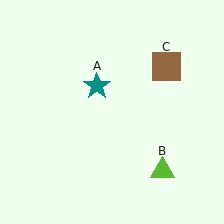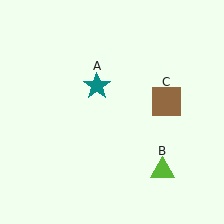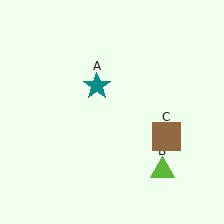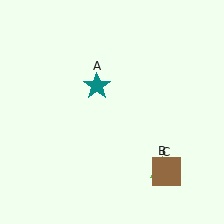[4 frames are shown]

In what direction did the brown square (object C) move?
The brown square (object C) moved down.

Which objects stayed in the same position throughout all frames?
Teal star (object A) and lime triangle (object B) remained stationary.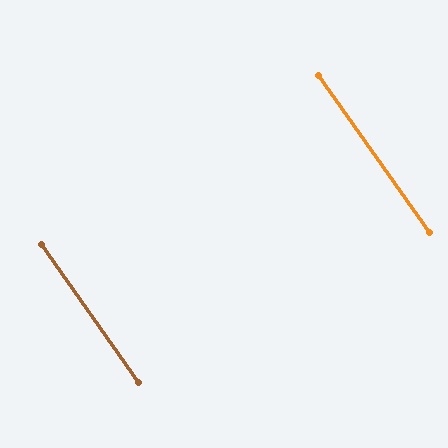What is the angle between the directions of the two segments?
Approximately 0 degrees.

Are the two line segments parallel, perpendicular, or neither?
Parallel — their directions differ by only 0.2°.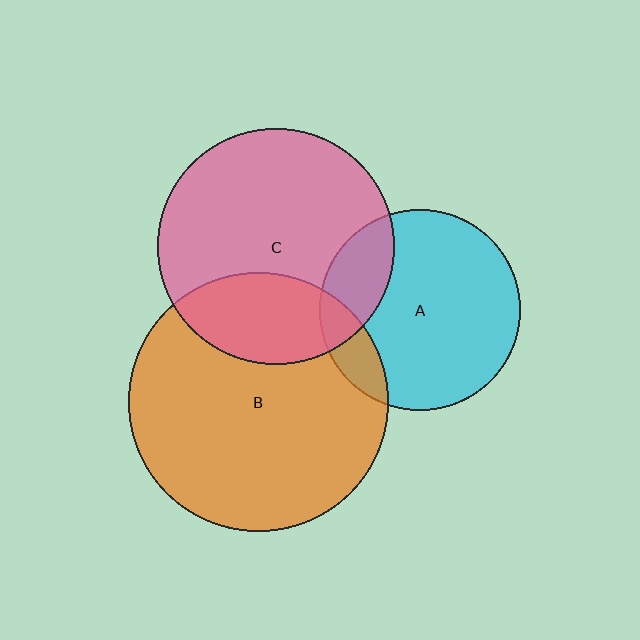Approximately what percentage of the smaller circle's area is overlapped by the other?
Approximately 15%.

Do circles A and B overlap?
Yes.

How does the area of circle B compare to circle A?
Approximately 1.7 times.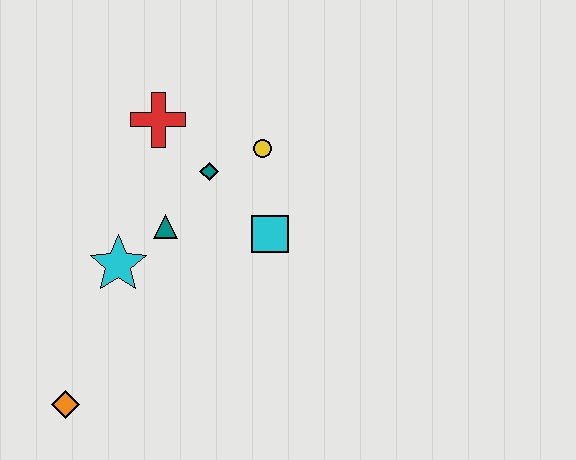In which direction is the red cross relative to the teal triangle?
The red cross is above the teal triangle.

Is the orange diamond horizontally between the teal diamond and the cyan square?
No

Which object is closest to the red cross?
The teal diamond is closest to the red cross.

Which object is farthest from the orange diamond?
The yellow circle is farthest from the orange diamond.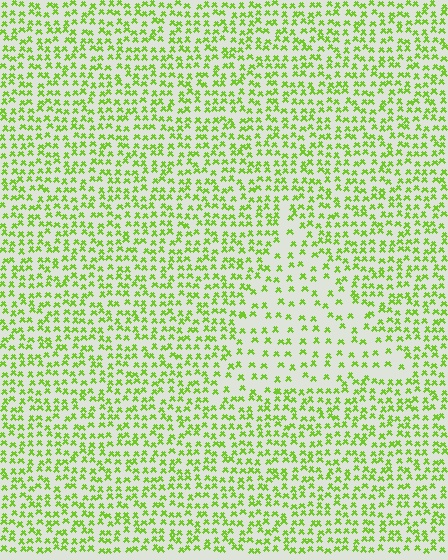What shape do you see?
I see a triangle.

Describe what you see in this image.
The image contains small lime elements arranged at two different densities. A triangle-shaped region is visible where the elements are less densely packed than the surrounding area.